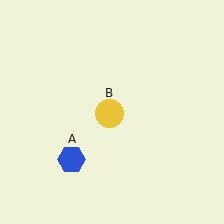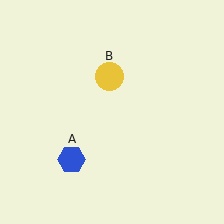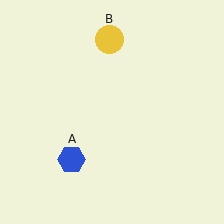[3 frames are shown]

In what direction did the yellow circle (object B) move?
The yellow circle (object B) moved up.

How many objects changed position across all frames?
1 object changed position: yellow circle (object B).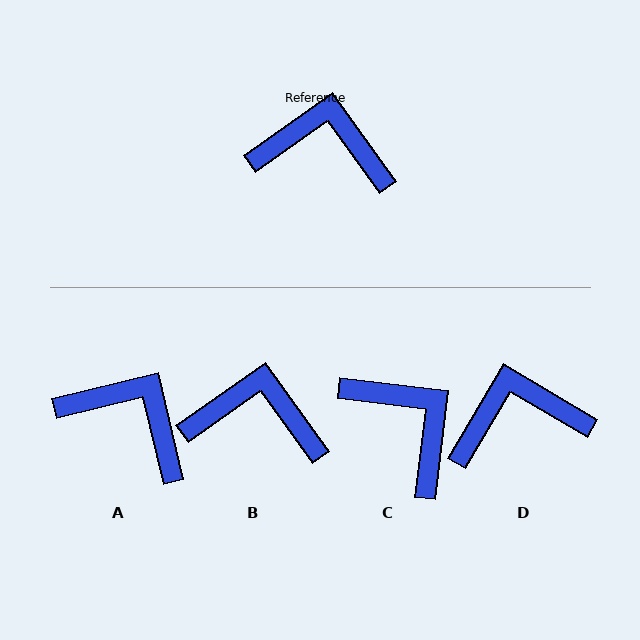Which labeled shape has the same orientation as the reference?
B.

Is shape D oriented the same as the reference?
No, it is off by about 24 degrees.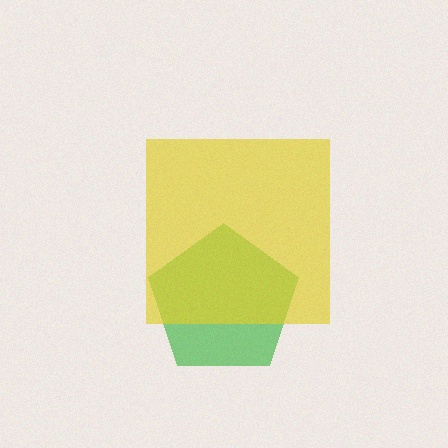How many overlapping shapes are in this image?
There are 2 overlapping shapes in the image.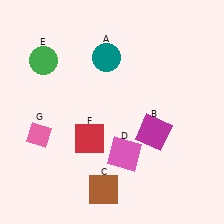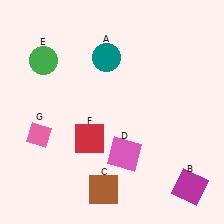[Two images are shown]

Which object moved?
The magenta square (B) moved down.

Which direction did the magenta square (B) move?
The magenta square (B) moved down.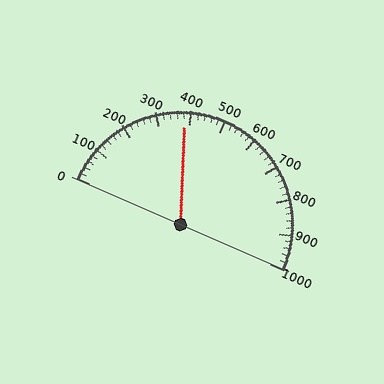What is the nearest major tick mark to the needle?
The nearest major tick mark is 400.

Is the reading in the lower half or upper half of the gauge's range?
The reading is in the lower half of the range (0 to 1000).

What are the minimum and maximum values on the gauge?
The gauge ranges from 0 to 1000.